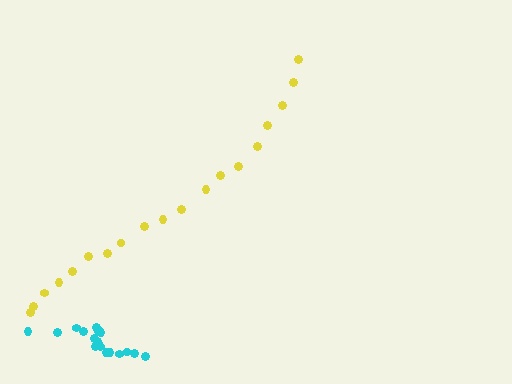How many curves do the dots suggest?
There are 2 distinct paths.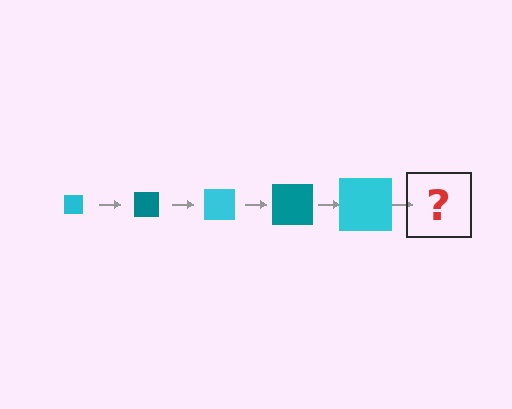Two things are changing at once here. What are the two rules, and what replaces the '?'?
The two rules are that the square grows larger each step and the color cycles through cyan and teal. The '?' should be a teal square, larger than the previous one.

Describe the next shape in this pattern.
It should be a teal square, larger than the previous one.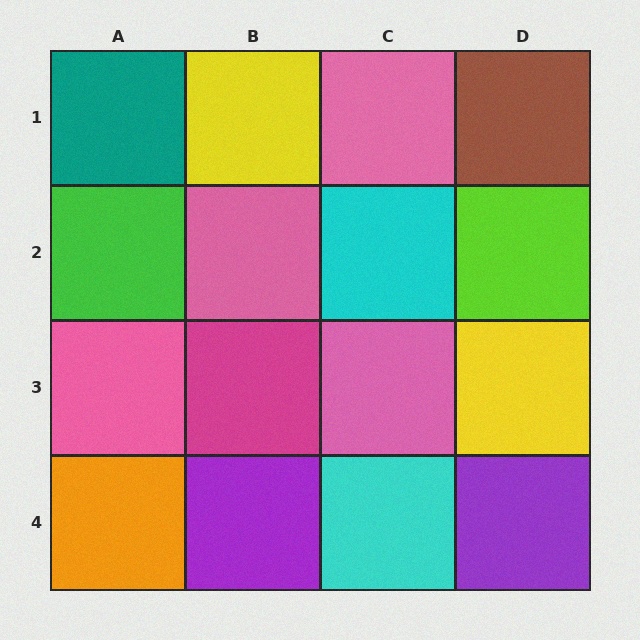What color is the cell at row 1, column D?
Brown.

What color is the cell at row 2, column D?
Lime.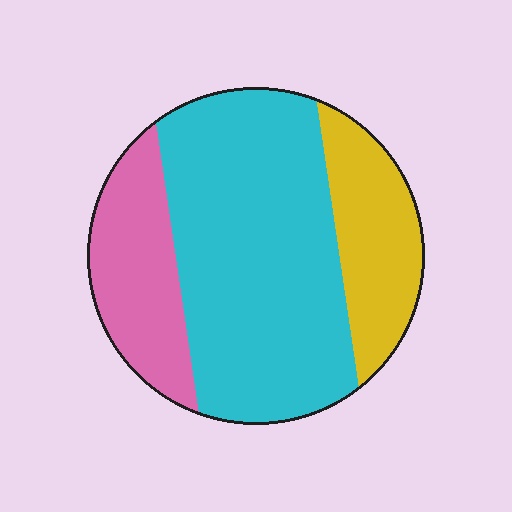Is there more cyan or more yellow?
Cyan.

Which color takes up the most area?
Cyan, at roughly 60%.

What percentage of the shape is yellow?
Yellow takes up less than a quarter of the shape.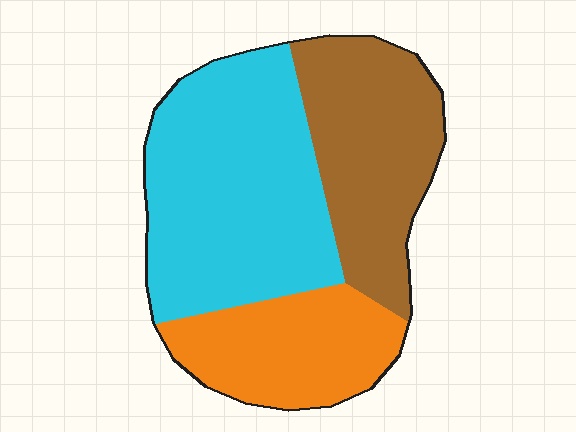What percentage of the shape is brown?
Brown covers roughly 30% of the shape.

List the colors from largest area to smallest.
From largest to smallest: cyan, brown, orange.